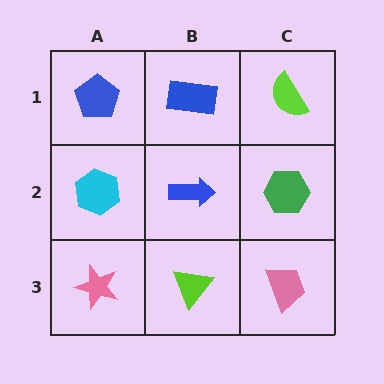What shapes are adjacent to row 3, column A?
A cyan hexagon (row 2, column A), a lime triangle (row 3, column B).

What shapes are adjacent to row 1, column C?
A green hexagon (row 2, column C), a blue rectangle (row 1, column B).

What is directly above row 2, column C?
A lime semicircle.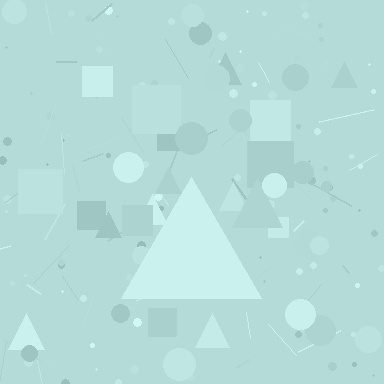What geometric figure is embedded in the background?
A triangle is embedded in the background.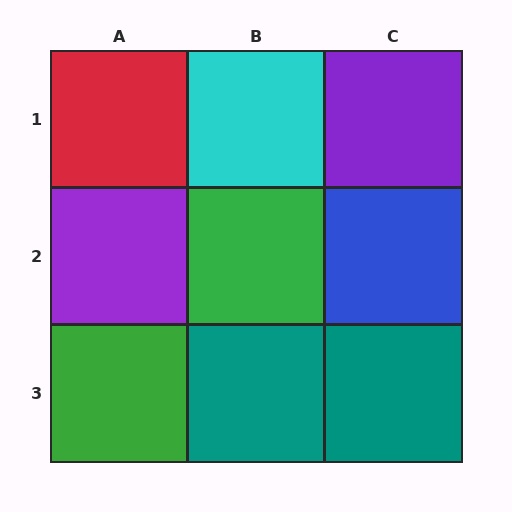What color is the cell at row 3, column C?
Teal.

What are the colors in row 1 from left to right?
Red, cyan, purple.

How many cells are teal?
2 cells are teal.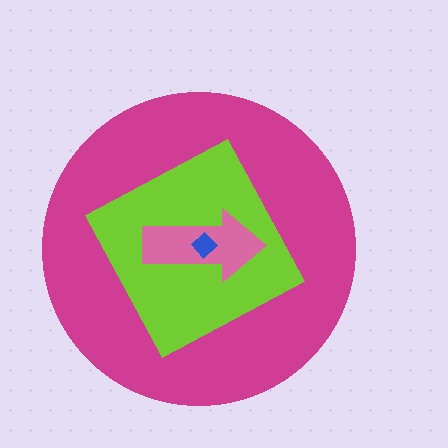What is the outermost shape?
The magenta circle.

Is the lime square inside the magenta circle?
Yes.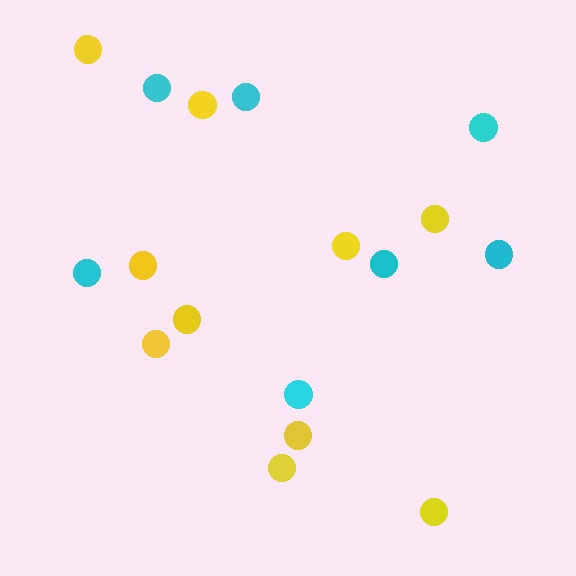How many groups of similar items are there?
There are 2 groups: one group of cyan circles (7) and one group of yellow circles (10).